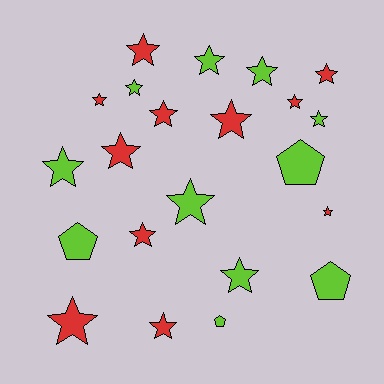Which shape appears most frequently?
Star, with 18 objects.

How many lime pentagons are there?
There are 4 lime pentagons.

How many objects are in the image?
There are 22 objects.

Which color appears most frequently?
Red, with 11 objects.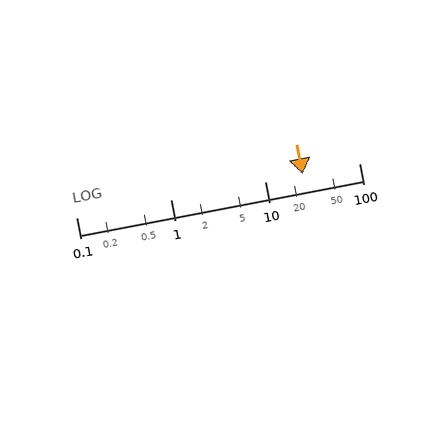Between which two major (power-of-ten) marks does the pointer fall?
The pointer is between 10 and 100.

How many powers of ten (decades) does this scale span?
The scale spans 3 decades, from 0.1 to 100.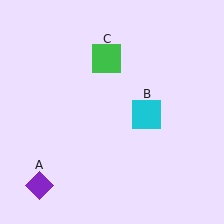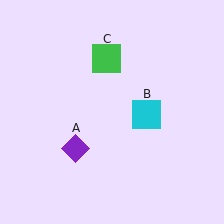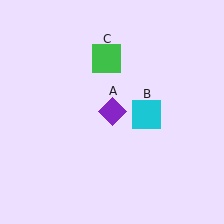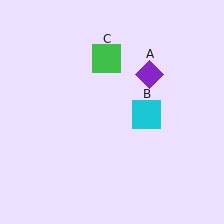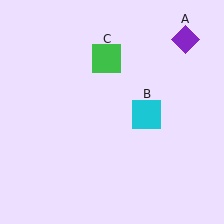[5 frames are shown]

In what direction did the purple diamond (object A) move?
The purple diamond (object A) moved up and to the right.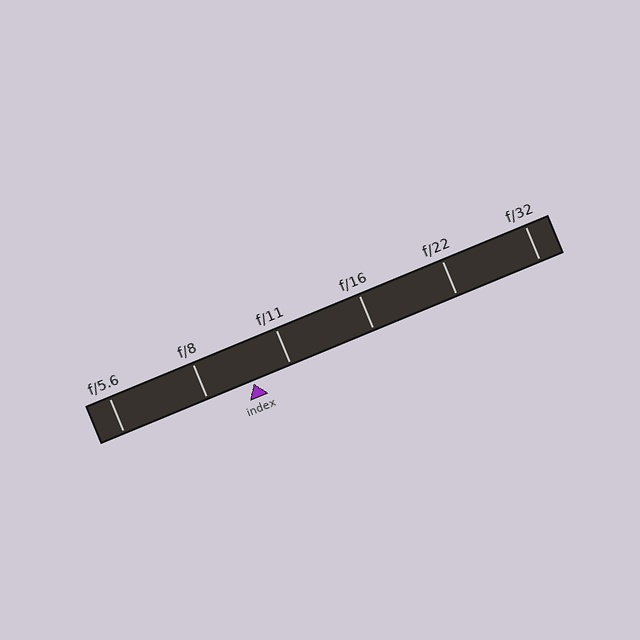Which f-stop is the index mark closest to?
The index mark is closest to f/11.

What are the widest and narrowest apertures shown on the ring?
The widest aperture shown is f/5.6 and the narrowest is f/32.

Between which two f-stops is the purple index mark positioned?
The index mark is between f/8 and f/11.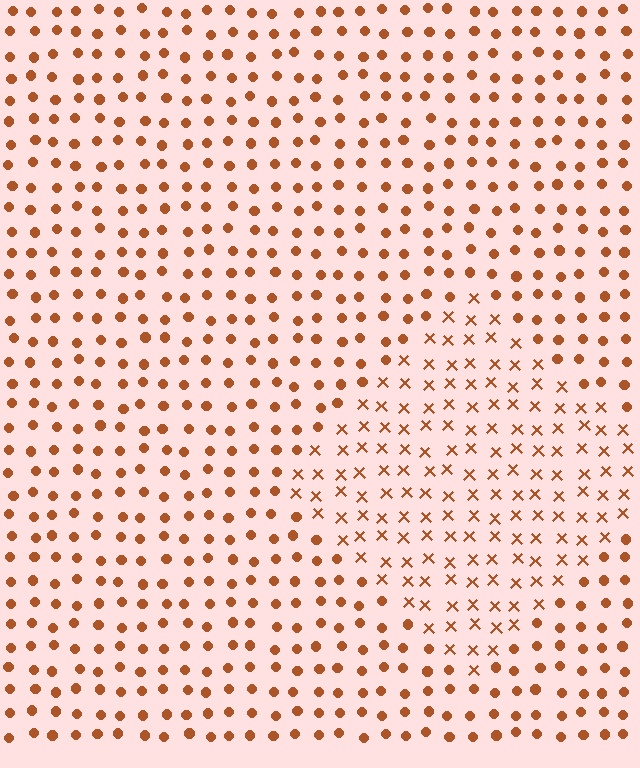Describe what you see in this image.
The image is filled with small brown elements arranged in a uniform grid. A diamond-shaped region contains X marks, while the surrounding area contains circles. The boundary is defined purely by the change in element shape.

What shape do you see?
I see a diamond.